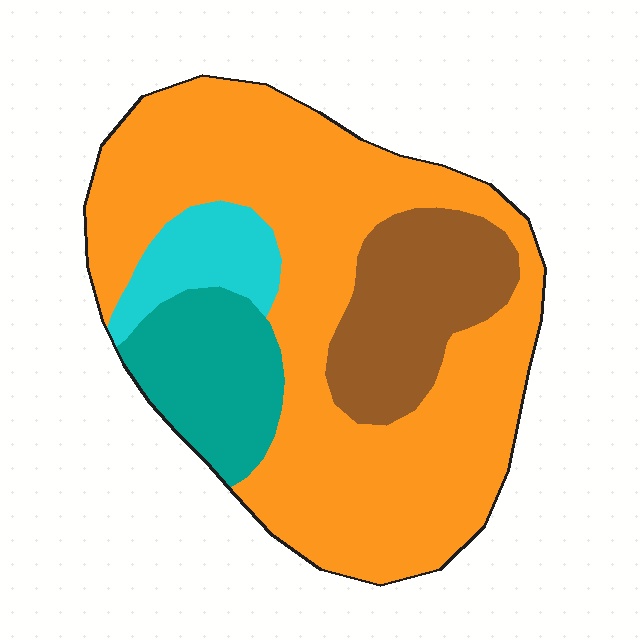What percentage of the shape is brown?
Brown takes up about one sixth (1/6) of the shape.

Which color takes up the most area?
Orange, at roughly 65%.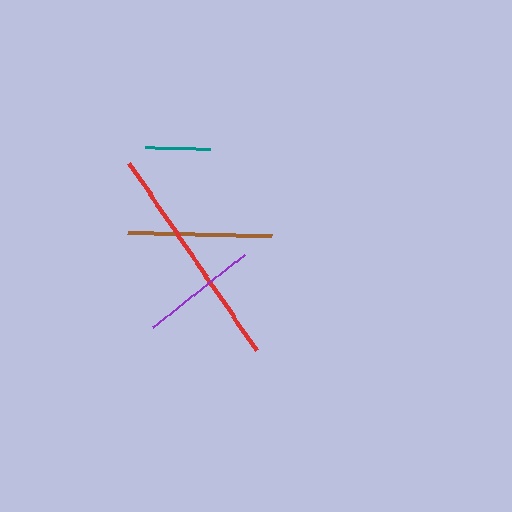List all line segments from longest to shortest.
From longest to shortest: red, brown, purple, teal.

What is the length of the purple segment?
The purple segment is approximately 118 pixels long.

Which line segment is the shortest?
The teal line is the shortest at approximately 64 pixels.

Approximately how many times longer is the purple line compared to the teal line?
The purple line is approximately 1.8 times the length of the teal line.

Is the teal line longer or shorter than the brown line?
The brown line is longer than the teal line.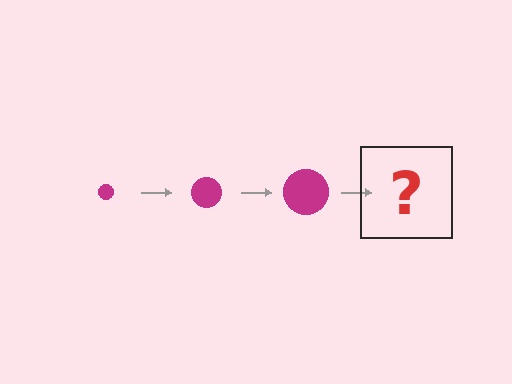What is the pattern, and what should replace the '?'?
The pattern is that the circle gets progressively larger each step. The '?' should be a magenta circle, larger than the previous one.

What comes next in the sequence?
The next element should be a magenta circle, larger than the previous one.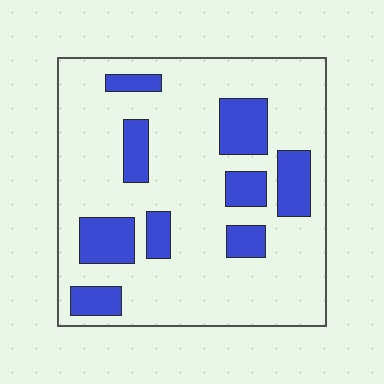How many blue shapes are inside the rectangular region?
9.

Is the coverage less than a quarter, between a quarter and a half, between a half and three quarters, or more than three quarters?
Less than a quarter.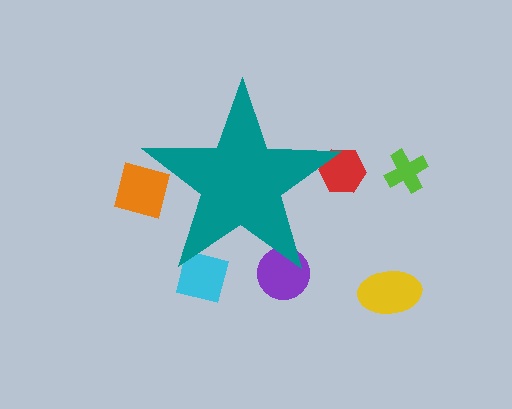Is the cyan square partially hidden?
Yes, the cyan square is partially hidden behind the teal star.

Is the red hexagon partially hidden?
Yes, the red hexagon is partially hidden behind the teal star.